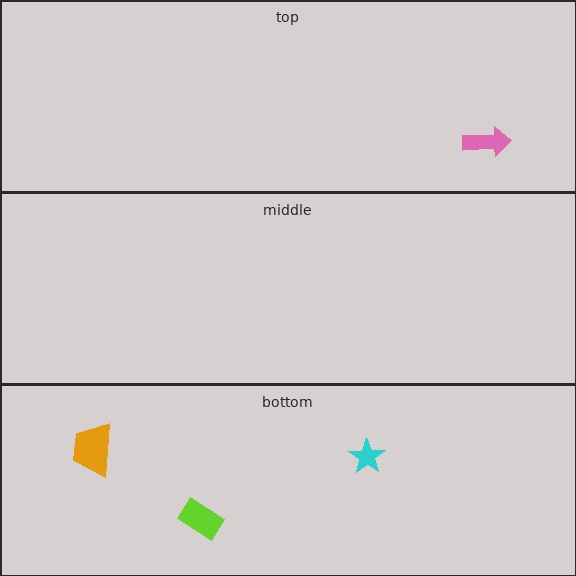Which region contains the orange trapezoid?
The bottom region.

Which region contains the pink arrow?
The top region.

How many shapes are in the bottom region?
3.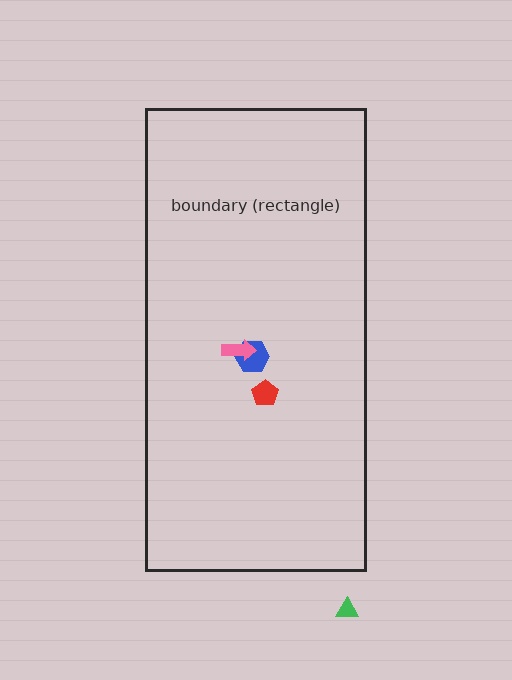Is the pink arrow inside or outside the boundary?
Inside.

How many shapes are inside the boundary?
3 inside, 1 outside.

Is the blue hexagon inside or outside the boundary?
Inside.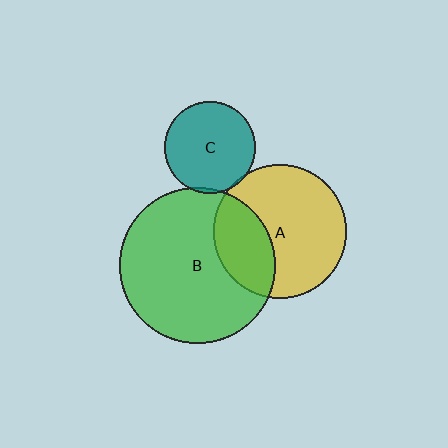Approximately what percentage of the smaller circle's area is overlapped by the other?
Approximately 5%.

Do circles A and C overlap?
Yes.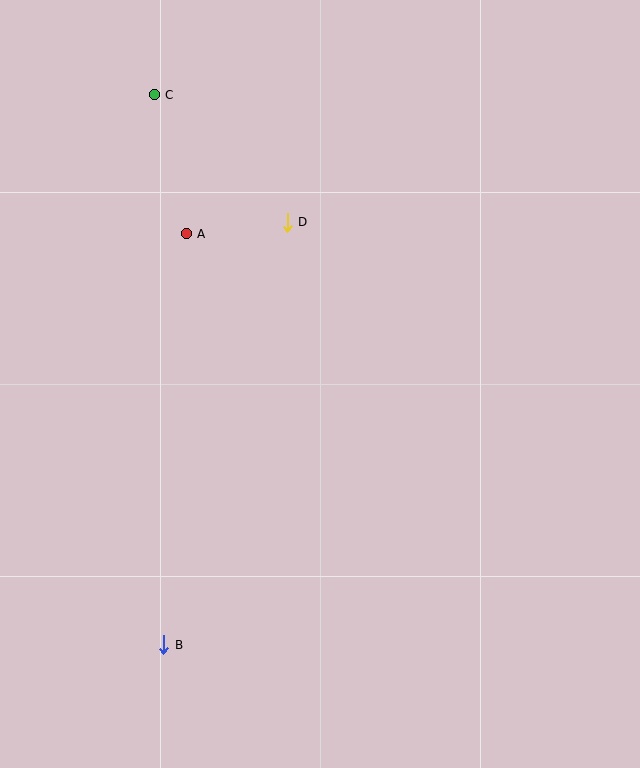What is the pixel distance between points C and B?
The distance between C and B is 550 pixels.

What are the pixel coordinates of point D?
Point D is at (287, 222).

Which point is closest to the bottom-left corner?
Point B is closest to the bottom-left corner.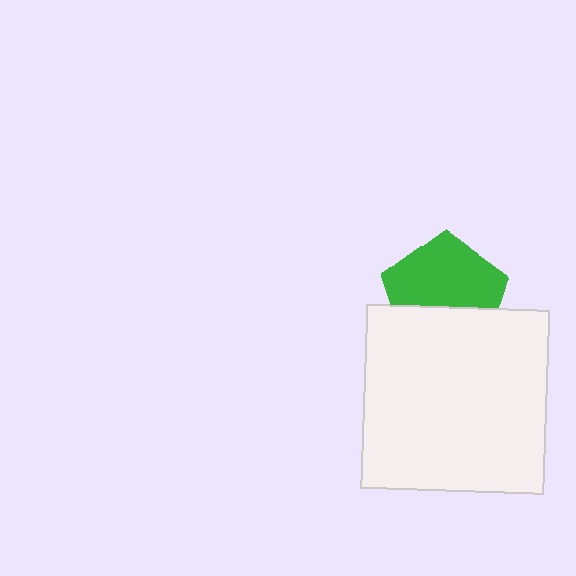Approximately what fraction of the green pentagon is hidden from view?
Roughly 39% of the green pentagon is hidden behind the white square.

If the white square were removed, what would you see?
You would see the complete green pentagon.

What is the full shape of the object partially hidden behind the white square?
The partially hidden object is a green pentagon.